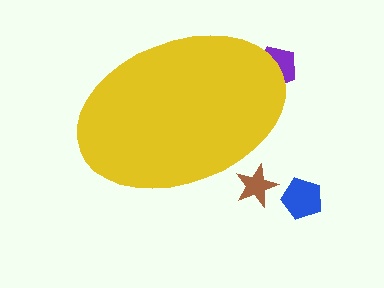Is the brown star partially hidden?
Yes, the brown star is partially hidden behind the yellow ellipse.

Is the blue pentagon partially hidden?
No, the blue pentagon is fully visible.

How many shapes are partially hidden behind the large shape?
2 shapes are partially hidden.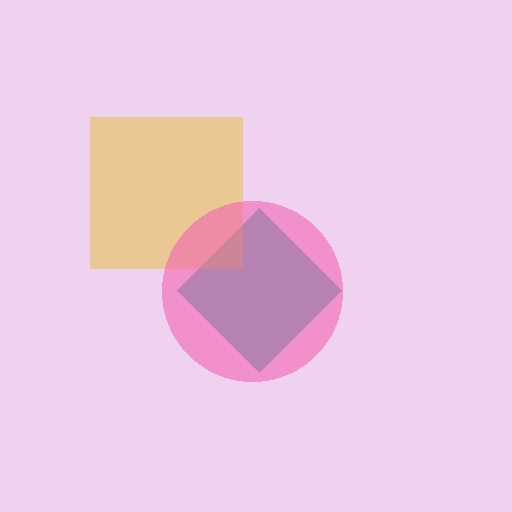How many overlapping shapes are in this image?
There are 3 overlapping shapes in the image.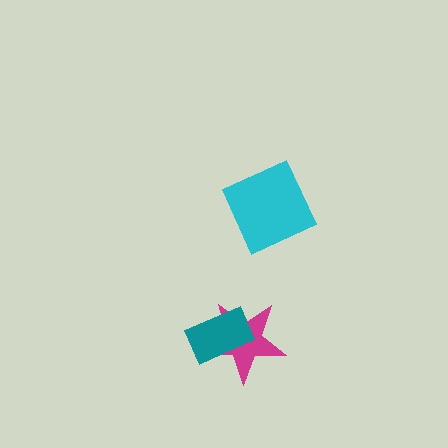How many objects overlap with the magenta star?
1 object overlaps with the magenta star.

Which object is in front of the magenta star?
The teal rectangle is in front of the magenta star.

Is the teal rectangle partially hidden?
No, no other shape covers it.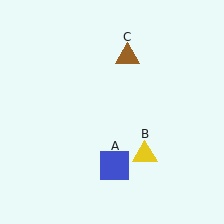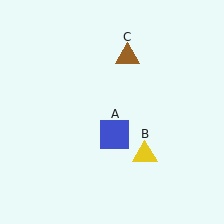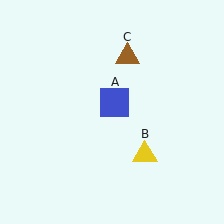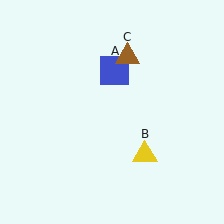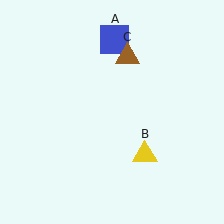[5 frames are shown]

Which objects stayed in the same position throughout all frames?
Yellow triangle (object B) and brown triangle (object C) remained stationary.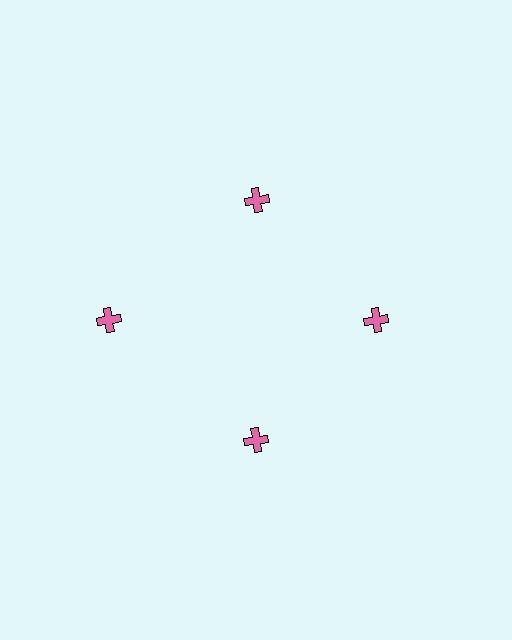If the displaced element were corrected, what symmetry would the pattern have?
It would have 4-fold rotational symmetry — the pattern would map onto itself every 90 degrees.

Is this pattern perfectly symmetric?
No. The 4 pink crosses are arranged in a ring, but one element near the 9 o'clock position is pushed outward from the center, breaking the 4-fold rotational symmetry.